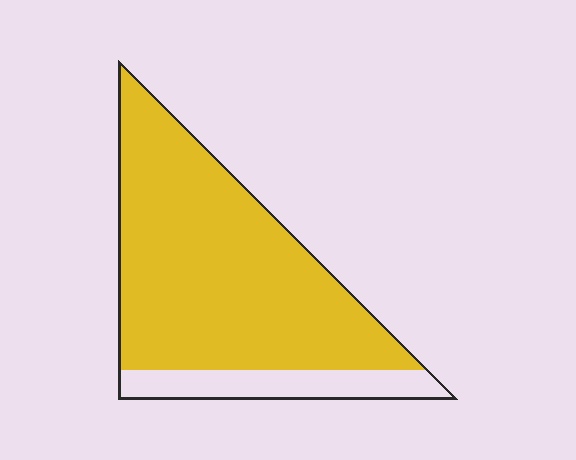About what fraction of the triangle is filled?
About five sixths (5/6).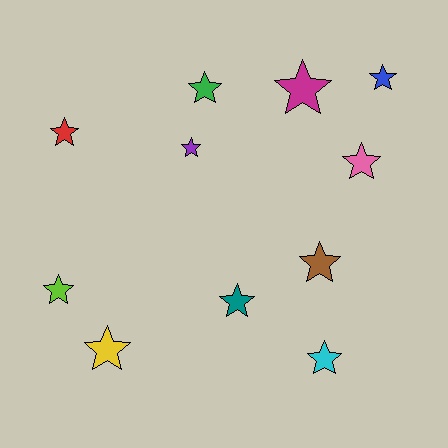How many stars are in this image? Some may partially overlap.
There are 11 stars.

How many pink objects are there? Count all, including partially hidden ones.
There is 1 pink object.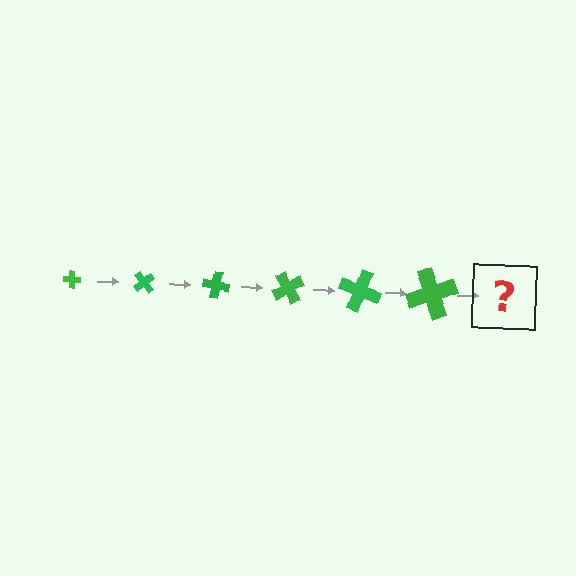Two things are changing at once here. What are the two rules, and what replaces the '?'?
The two rules are that the cross grows larger each step and it rotates 50 degrees each step. The '?' should be a cross, larger than the previous one and rotated 300 degrees from the start.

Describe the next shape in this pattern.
It should be a cross, larger than the previous one and rotated 300 degrees from the start.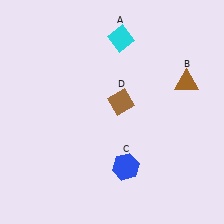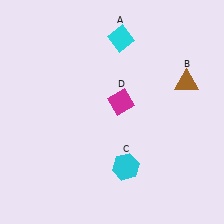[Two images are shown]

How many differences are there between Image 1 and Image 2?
There are 2 differences between the two images.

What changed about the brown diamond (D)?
In Image 1, D is brown. In Image 2, it changed to magenta.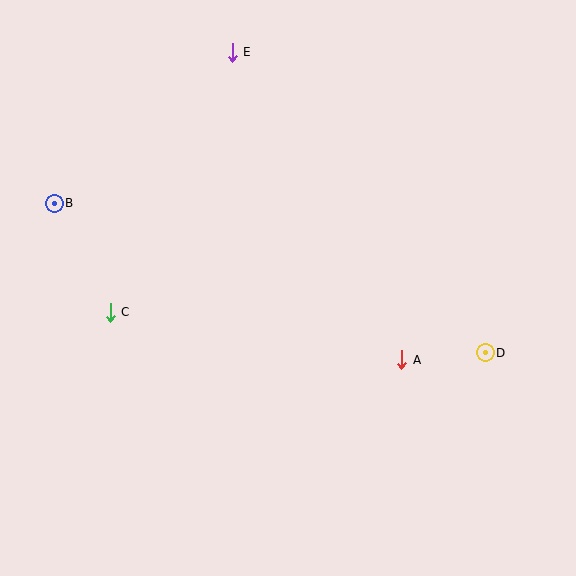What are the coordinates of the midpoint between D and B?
The midpoint between D and B is at (270, 278).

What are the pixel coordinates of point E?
Point E is at (232, 52).